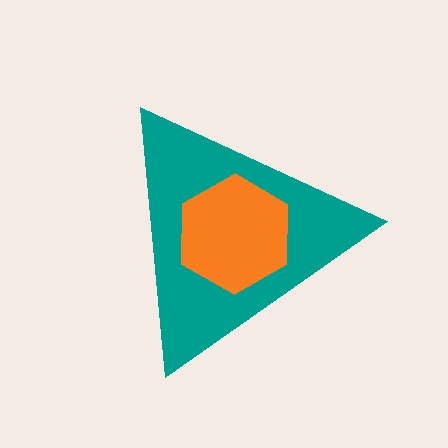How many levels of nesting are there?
2.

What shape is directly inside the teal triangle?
The orange hexagon.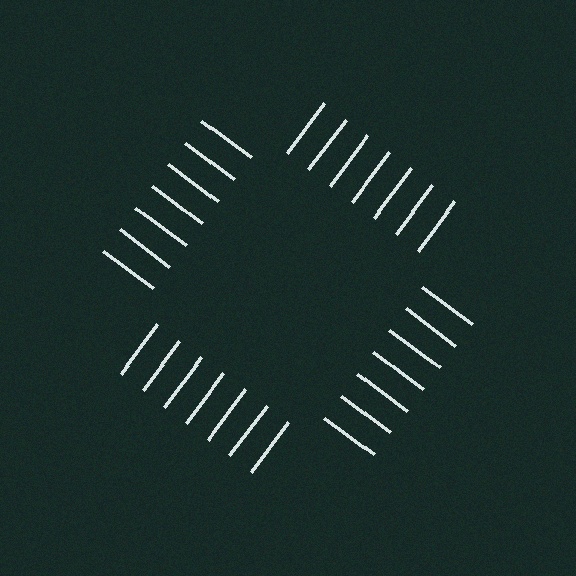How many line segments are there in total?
28 — 7 along each of the 4 edges.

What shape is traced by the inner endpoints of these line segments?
An illusory square — the line segments terminate on its edges but no continuous stroke is drawn.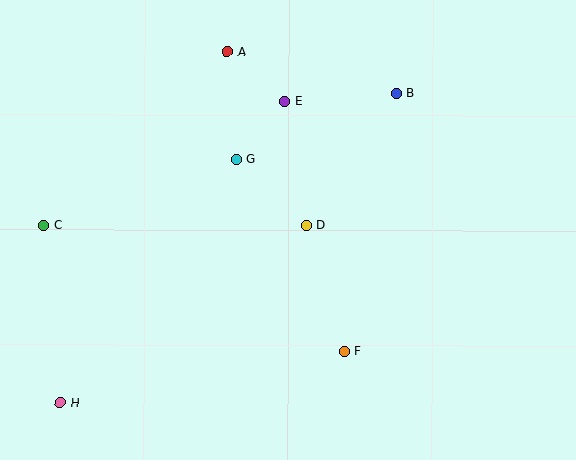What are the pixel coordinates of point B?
Point B is at (397, 94).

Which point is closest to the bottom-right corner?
Point F is closest to the bottom-right corner.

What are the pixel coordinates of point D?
Point D is at (306, 226).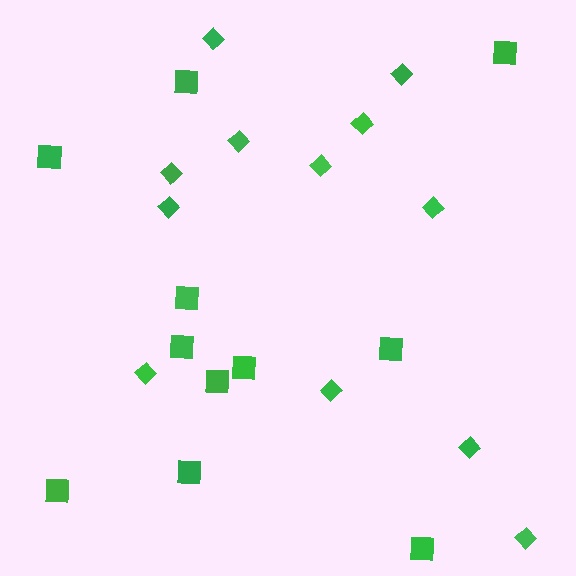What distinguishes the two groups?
There are 2 groups: one group of diamonds (12) and one group of squares (11).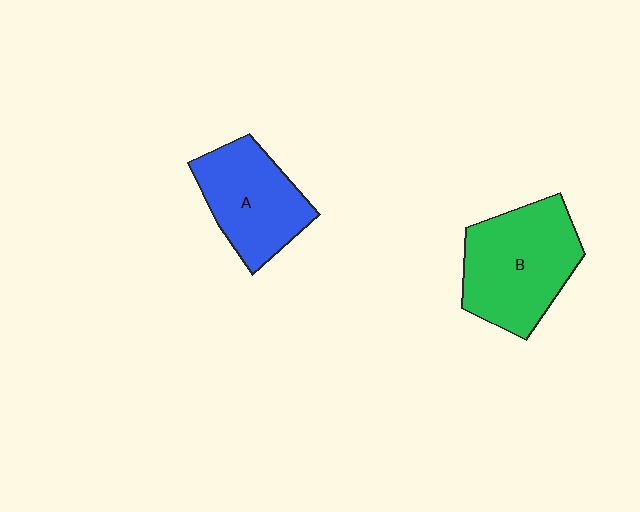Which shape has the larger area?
Shape B (green).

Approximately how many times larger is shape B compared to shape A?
Approximately 1.2 times.